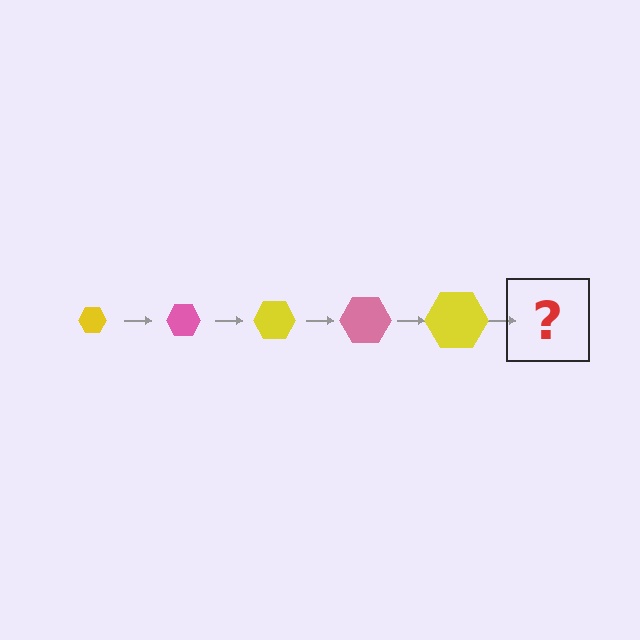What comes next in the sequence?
The next element should be a pink hexagon, larger than the previous one.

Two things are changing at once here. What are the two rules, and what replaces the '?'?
The two rules are that the hexagon grows larger each step and the color cycles through yellow and pink. The '?' should be a pink hexagon, larger than the previous one.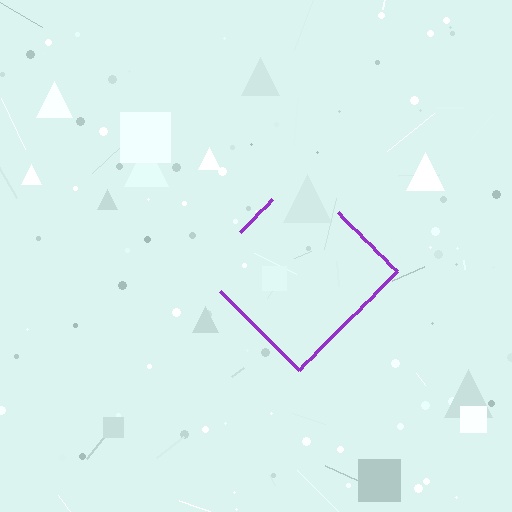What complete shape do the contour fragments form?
The contour fragments form a diamond.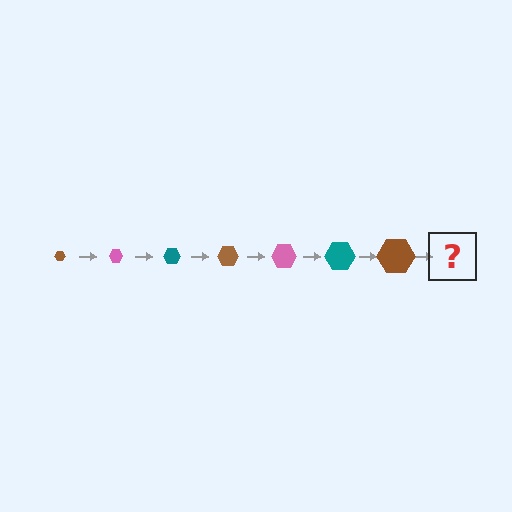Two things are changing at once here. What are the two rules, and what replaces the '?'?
The two rules are that the hexagon grows larger each step and the color cycles through brown, pink, and teal. The '?' should be a pink hexagon, larger than the previous one.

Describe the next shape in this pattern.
It should be a pink hexagon, larger than the previous one.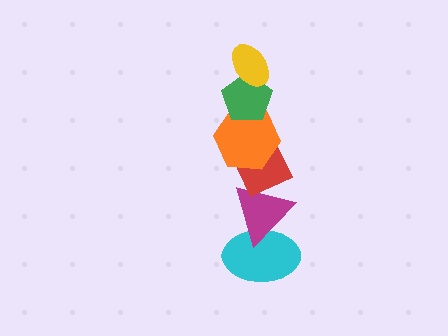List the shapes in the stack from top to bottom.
From top to bottom: the yellow ellipse, the green pentagon, the orange hexagon, the red diamond, the magenta triangle, the cyan ellipse.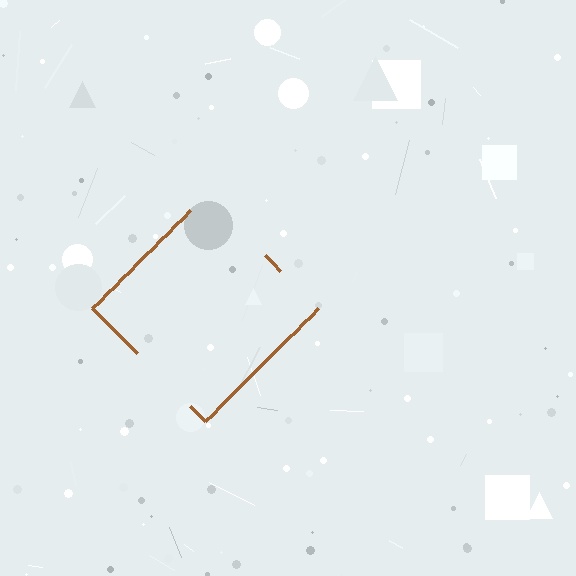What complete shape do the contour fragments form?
The contour fragments form a diamond.